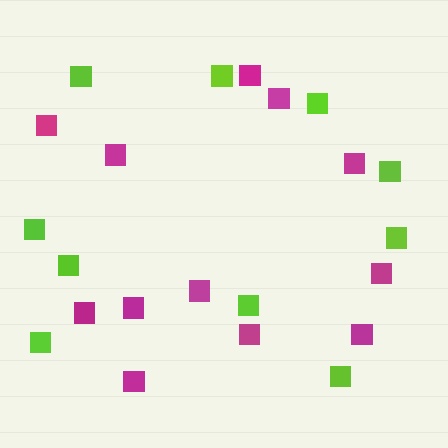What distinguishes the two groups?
There are 2 groups: one group of lime squares (10) and one group of magenta squares (12).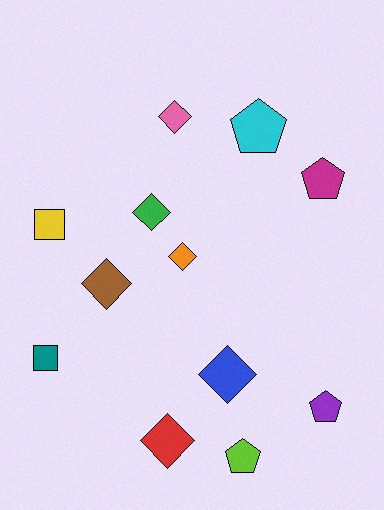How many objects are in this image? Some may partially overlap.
There are 12 objects.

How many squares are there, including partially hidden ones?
There are 2 squares.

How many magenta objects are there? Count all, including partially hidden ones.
There is 1 magenta object.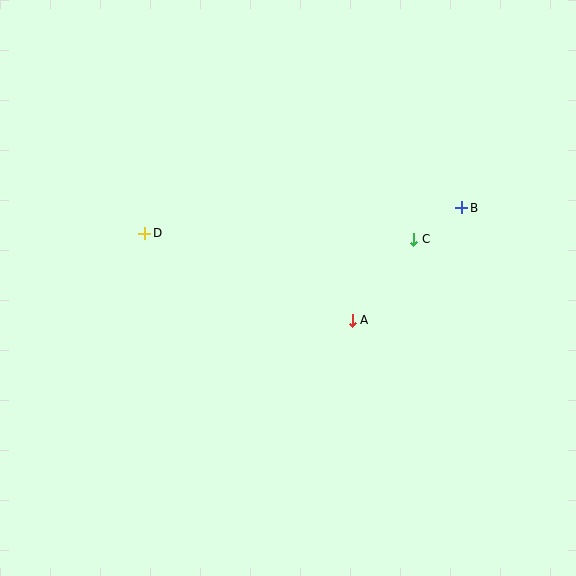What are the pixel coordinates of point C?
Point C is at (414, 239).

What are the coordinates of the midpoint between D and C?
The midpoint between D and C is at (279, 236).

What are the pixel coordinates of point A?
Point A is at (352, 320).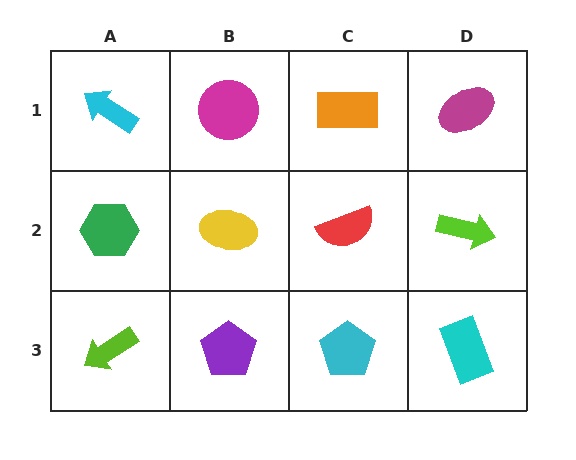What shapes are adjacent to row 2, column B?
A magenta circle (row 1, column B), a purple pentagon (row 3, column B), a green hexagon (row 2, column A), a red semicircle (row 2, column C).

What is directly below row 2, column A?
A lime arrow.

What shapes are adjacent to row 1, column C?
A red semicircle (row 2, column C), a magenta circle (row 1, column B), a magenta ellipse (row 1, column D).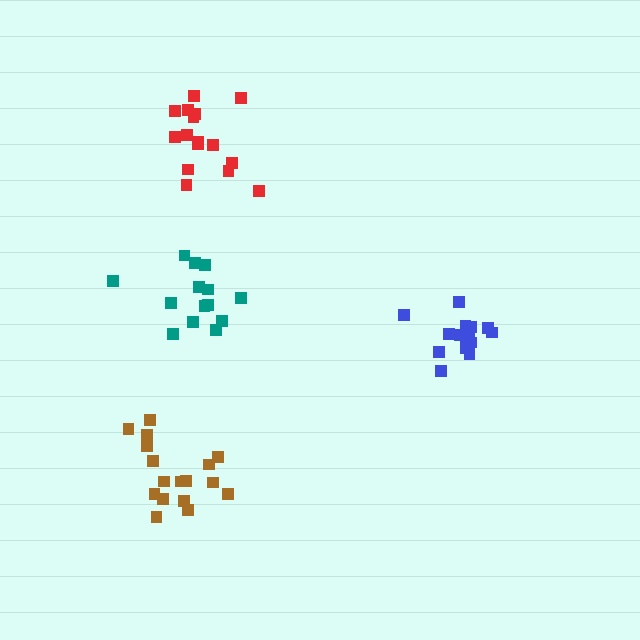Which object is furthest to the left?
The brown cluster is leftmost.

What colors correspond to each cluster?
The clusters are colored: blue, teal, brown, red.